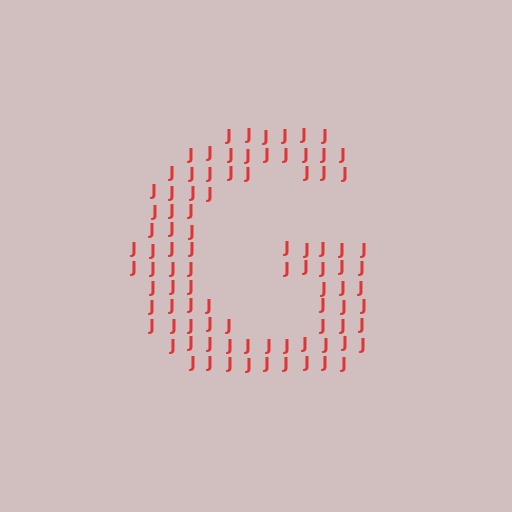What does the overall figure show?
The overall figure shows the letter G.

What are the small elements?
The small elements are letter J's.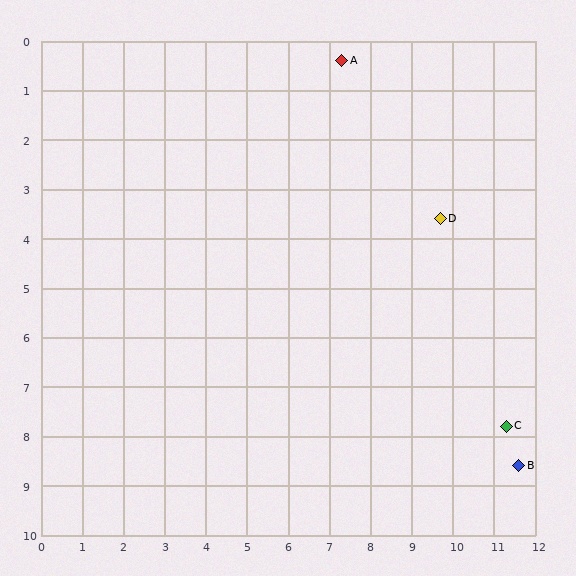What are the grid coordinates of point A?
Point A is at approximately (7.3, 0.4).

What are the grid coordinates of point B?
Point B is at approximately (11.6, 8.6).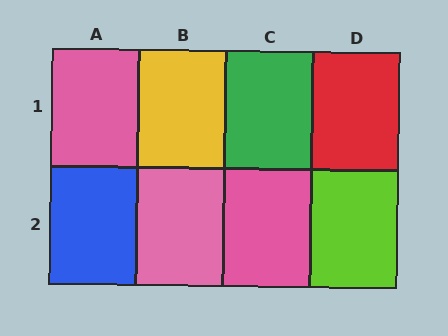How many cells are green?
1 cell is green.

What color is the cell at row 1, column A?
Pink.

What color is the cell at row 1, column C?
Green.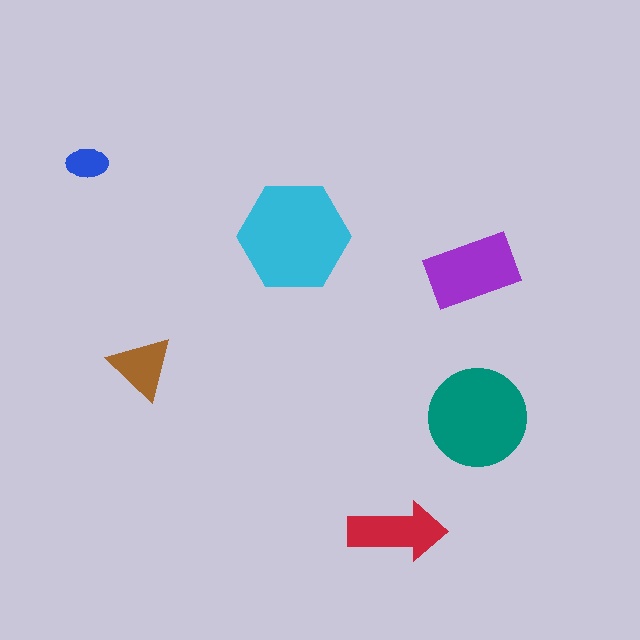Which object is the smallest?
The blue ellipse.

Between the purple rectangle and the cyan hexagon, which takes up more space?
The cyan hexagon.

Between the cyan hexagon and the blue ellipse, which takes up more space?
The cyan hexagon.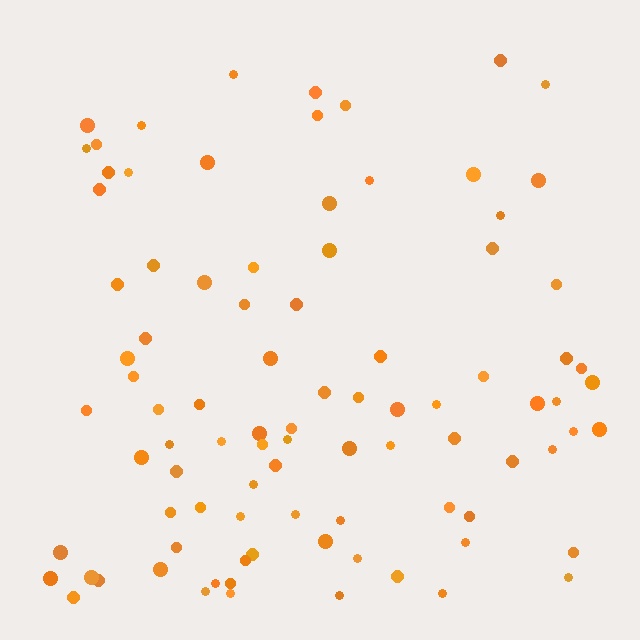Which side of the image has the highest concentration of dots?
The bottom.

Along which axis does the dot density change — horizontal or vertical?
Vertical.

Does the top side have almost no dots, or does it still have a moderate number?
Still a moderate number, just noticeably fewer than the bottom.